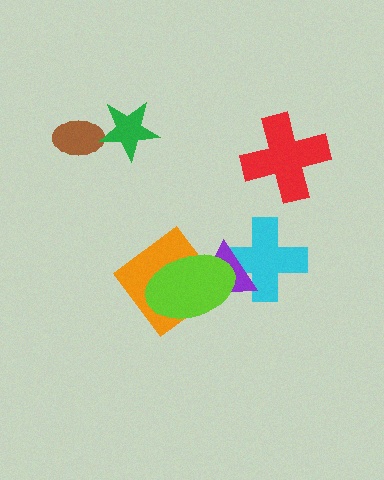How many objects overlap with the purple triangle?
3 objects overlap with the purple triangle.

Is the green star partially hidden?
No, no other shape covers it.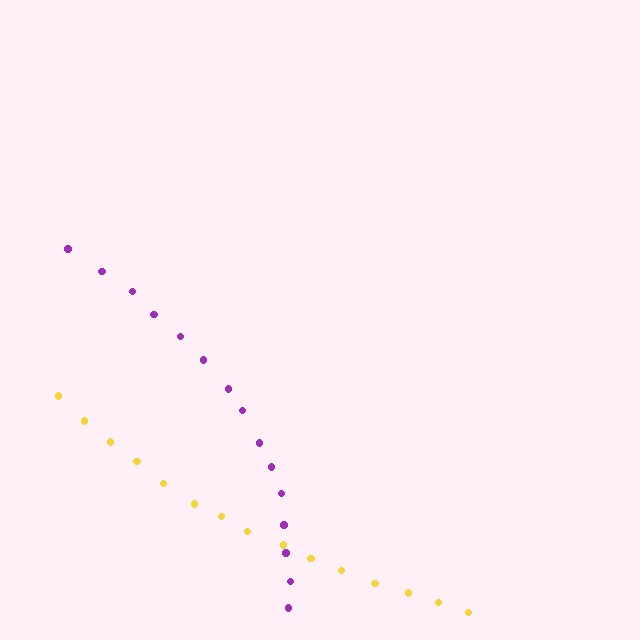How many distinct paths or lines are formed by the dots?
There are 2 distinct paths.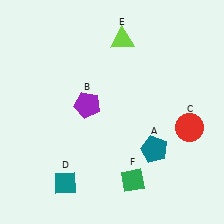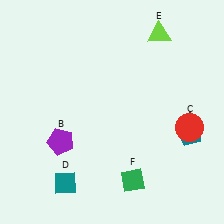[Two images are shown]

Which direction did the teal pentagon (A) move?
The teal pentagon (A) moved right.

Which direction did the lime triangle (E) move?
The lime triangle (E) moved right.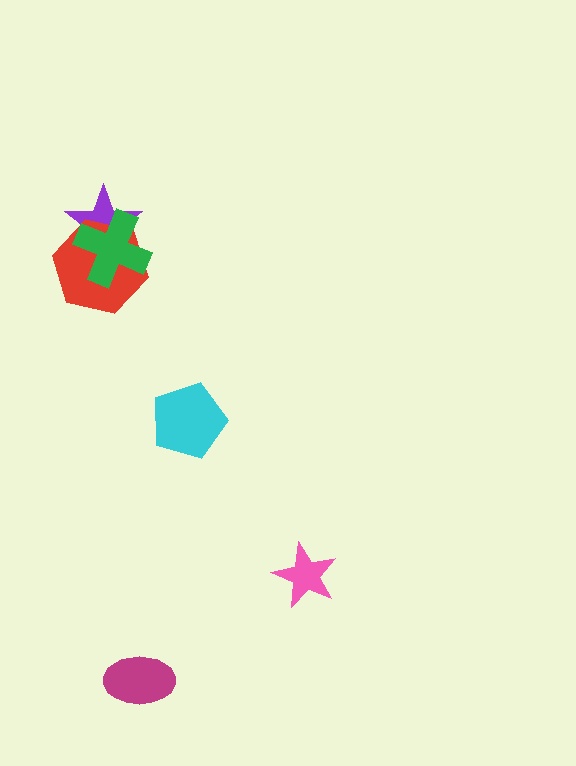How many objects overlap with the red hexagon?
2 objects overlap with the red hexagon.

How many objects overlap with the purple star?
2 objects overlap with the purple star.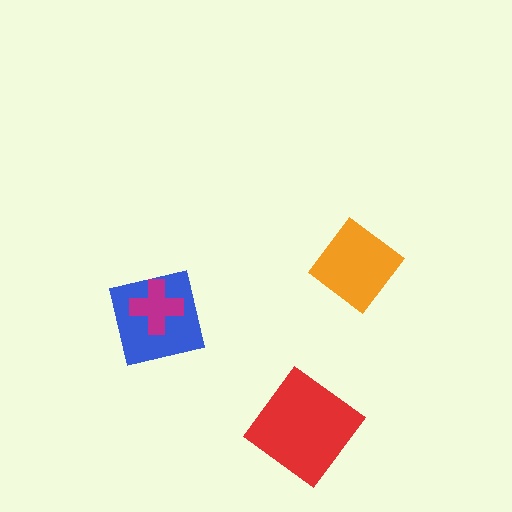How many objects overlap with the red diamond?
0 objects overlap with the red diamond.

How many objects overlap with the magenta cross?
1 object overlaps with the magenta cross.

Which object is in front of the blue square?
The magenta cross is in front of the blue square.